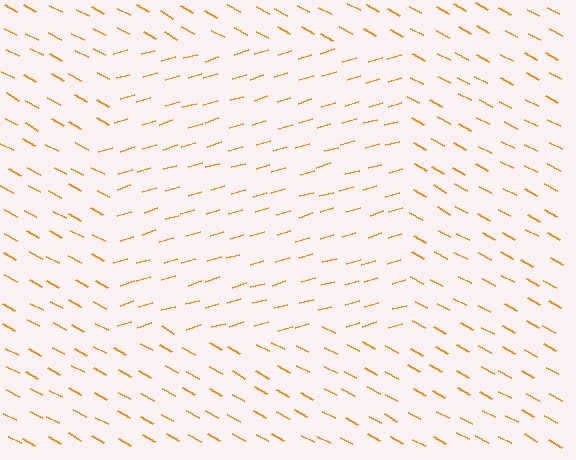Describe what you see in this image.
The image is filled with small orange line segments. A rectangle region in the image has lines oriented differently from the surrounding lines, creating a visible texture boundary.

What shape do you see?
I see a rectangle.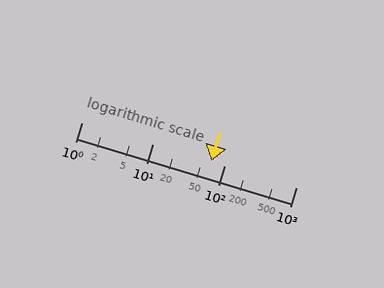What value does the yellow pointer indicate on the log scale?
The pointer indicates approximately 65.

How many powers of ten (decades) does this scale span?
The scale spans 3 decades, from 1 to 1000.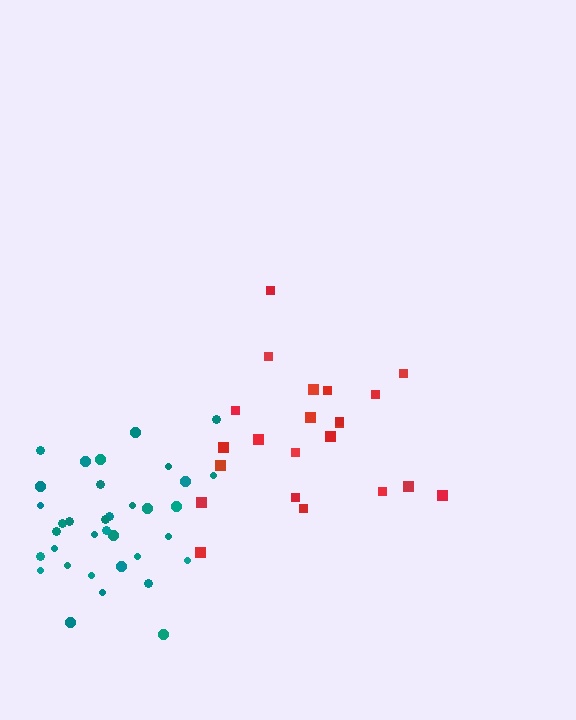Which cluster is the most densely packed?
Teal.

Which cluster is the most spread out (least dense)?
Red.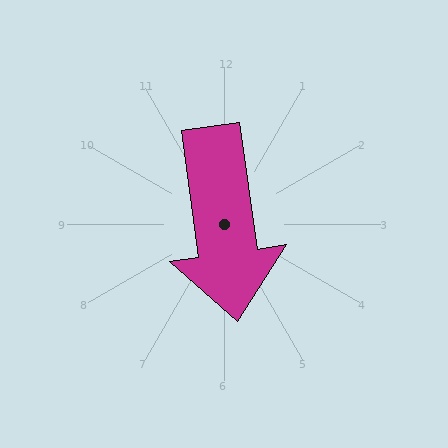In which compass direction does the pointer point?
South.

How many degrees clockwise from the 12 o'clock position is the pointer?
Approximately 172 degrees.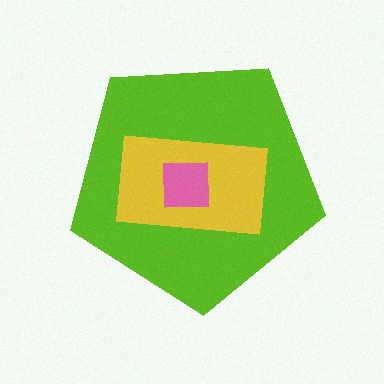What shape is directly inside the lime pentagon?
The yellow rectangle.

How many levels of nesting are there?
3.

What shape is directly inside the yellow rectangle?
The pink square.